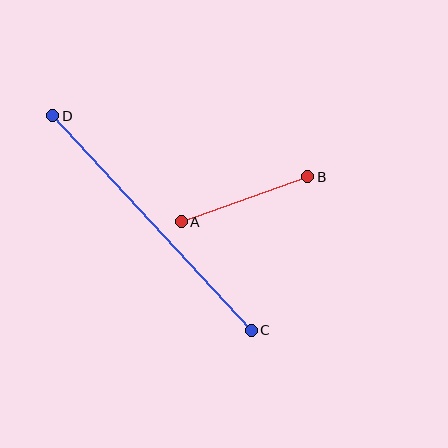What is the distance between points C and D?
The distance is approximately 293 pixels.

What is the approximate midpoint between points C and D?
The midpoint is at approximately (152, 223) pixels.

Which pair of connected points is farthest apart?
Points C and D are farthest apart.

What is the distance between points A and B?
The distance is approximately 134 pixels.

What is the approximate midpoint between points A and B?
The midpoint is at approximately (244, 199) pixels.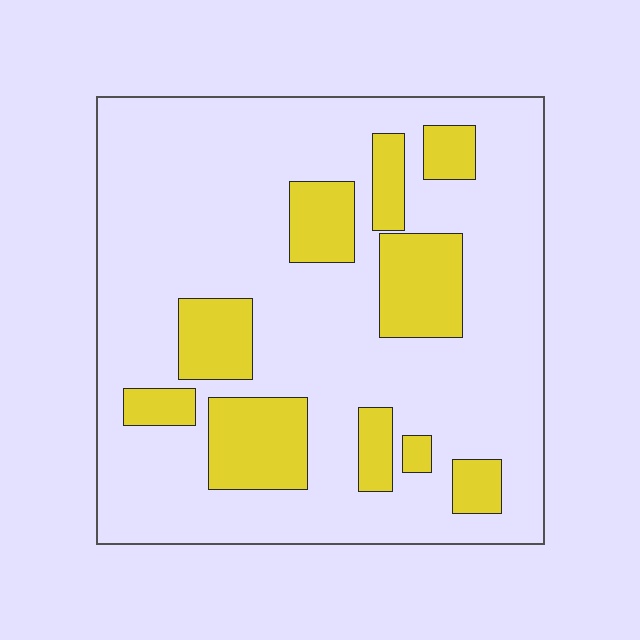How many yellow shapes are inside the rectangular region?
10.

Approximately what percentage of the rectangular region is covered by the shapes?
Approximately 25%.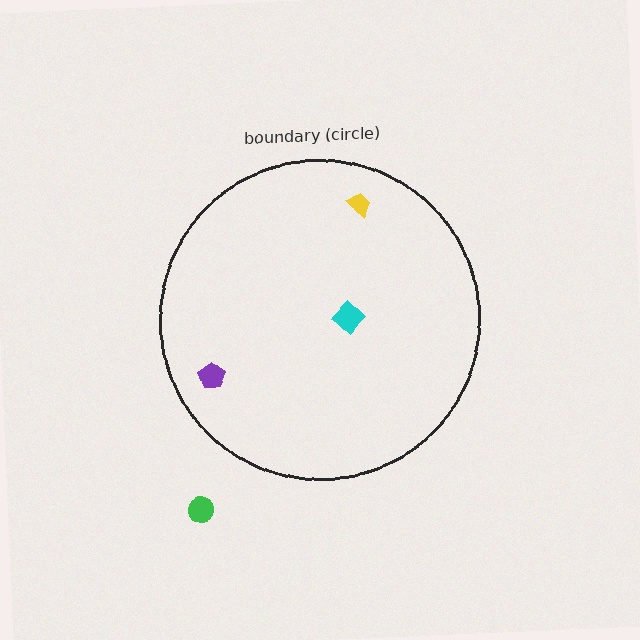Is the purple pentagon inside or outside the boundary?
Inside.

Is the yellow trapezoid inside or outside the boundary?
Inside.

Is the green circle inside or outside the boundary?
Outside.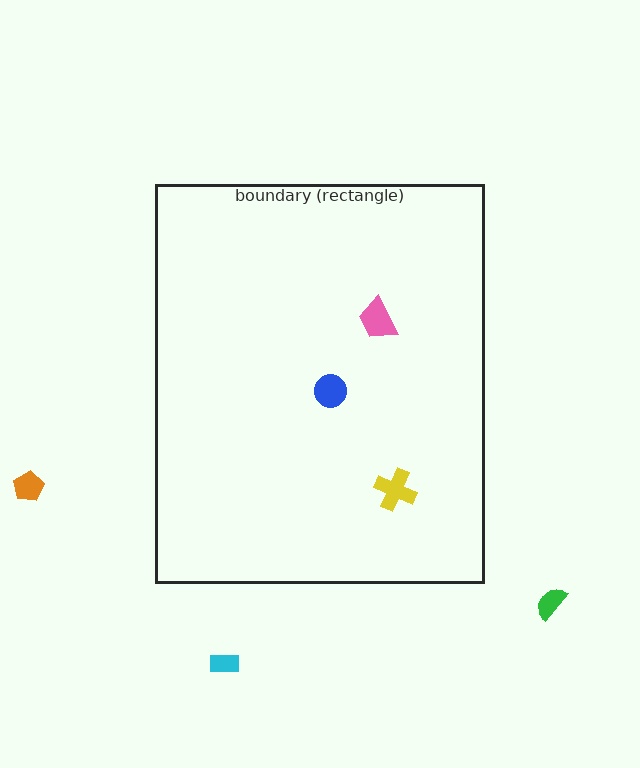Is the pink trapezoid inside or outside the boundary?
Inside.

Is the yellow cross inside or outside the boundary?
Inside.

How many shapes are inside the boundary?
3 inside, 3 outside.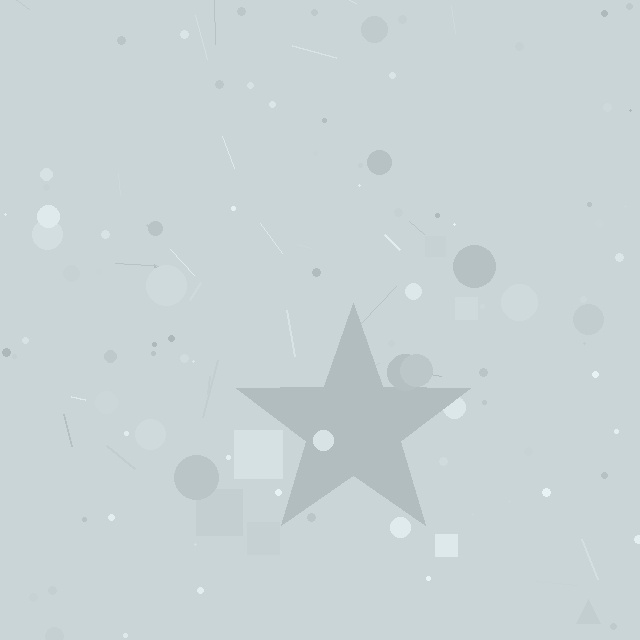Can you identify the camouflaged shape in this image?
The camouflaged shape is a star.